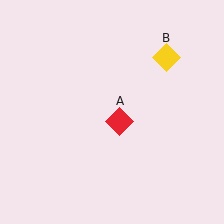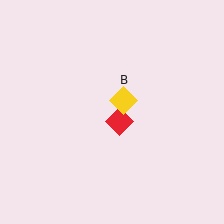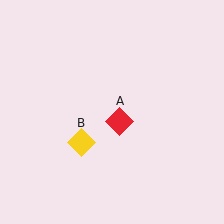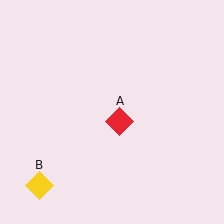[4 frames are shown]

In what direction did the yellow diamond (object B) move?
The yellow diamond (object B) moved down and to the left.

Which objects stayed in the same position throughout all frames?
Red diamond (object A) remained stationary.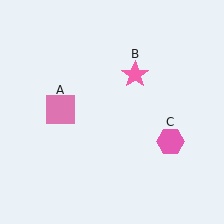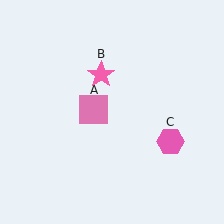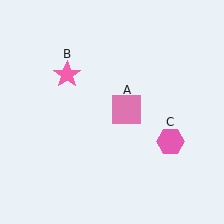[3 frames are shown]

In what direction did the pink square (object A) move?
The pink square (object A) moved right.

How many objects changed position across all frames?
2 objects changed position: pink square (object A), pink star (object B).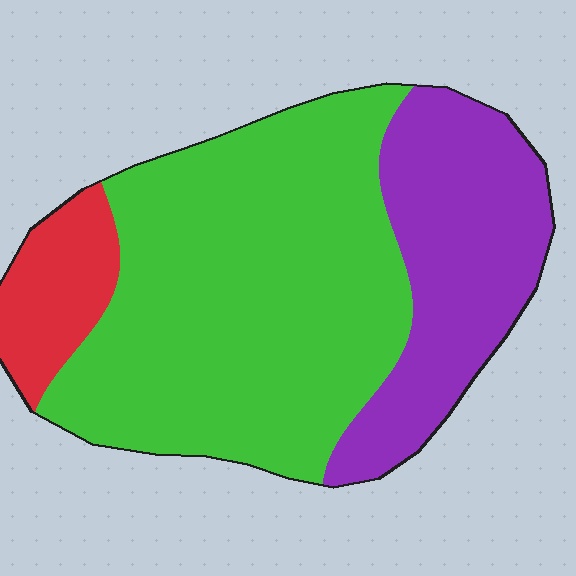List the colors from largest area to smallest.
From largest to smallest: green, purple, red.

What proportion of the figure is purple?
Purple covers roughly 30% of the figure.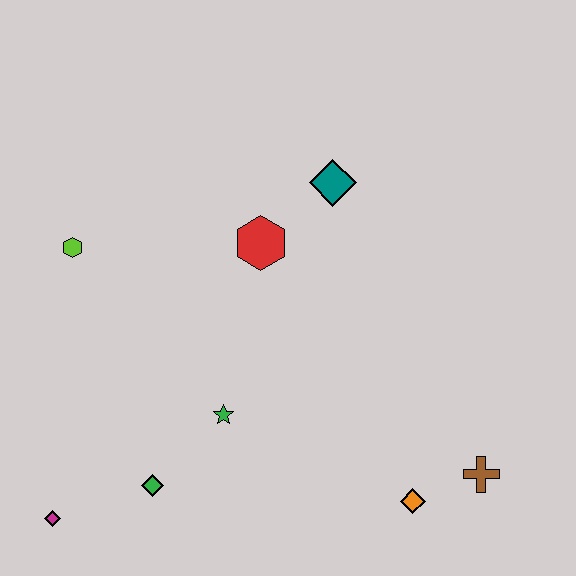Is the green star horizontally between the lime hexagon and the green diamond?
No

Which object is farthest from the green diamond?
The teal diamond is farthest from the green diamond.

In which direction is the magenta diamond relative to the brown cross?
The magenta diamond is to the left of the brown cross.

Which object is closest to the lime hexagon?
The red hexagon is closest to the lime hexagon.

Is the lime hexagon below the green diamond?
No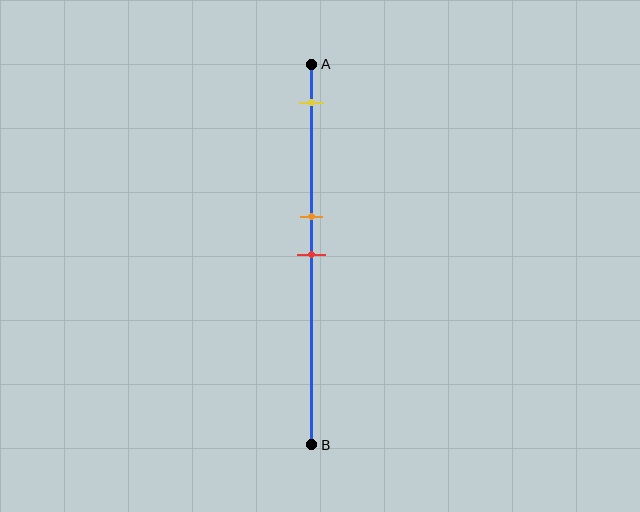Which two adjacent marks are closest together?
The orange and red marks are the closest adjacent pair.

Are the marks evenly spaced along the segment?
No, the marks are not evenly spaced.